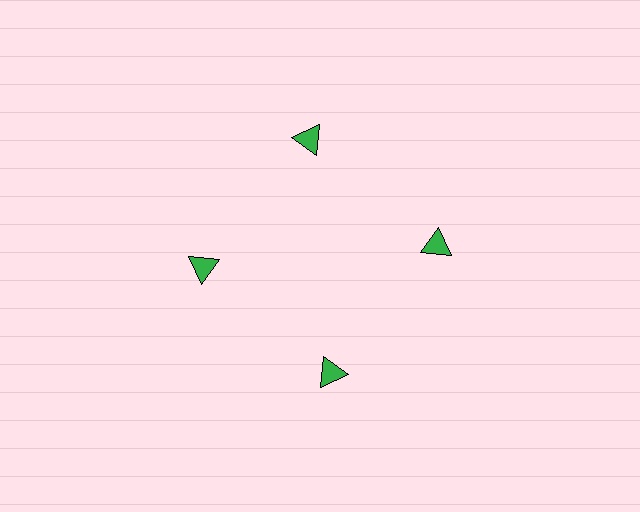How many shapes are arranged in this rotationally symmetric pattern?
There are 4 shapes, arranged in 4 groups of 1.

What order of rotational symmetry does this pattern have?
This pattern has 4-fold rotational symmetry.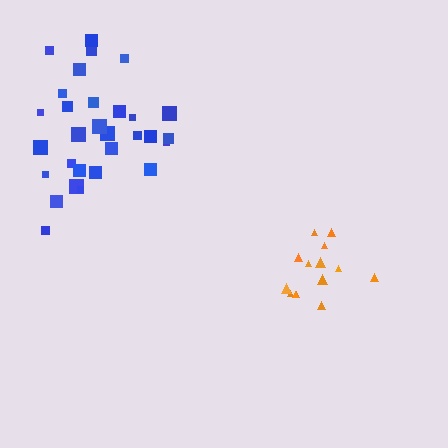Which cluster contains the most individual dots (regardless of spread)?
Blue (30).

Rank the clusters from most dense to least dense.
orange, blue.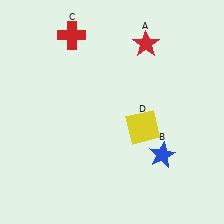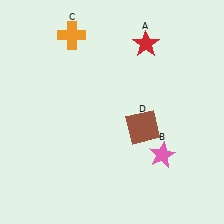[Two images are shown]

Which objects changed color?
B changed from blue to pink. C changed from red to orange. D changed from yellow to brown.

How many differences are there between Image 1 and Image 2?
There are 3 differences between the two images.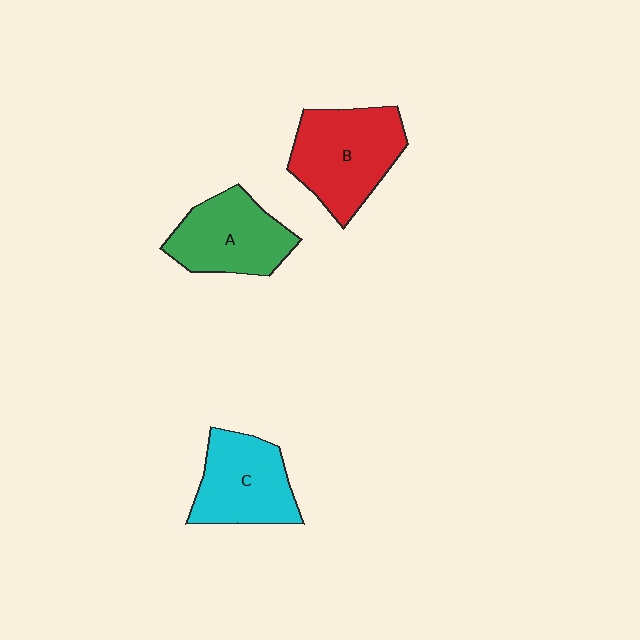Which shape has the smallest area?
Shape C (cyan).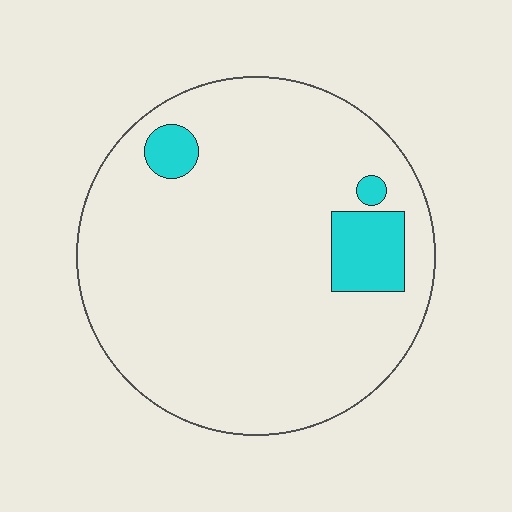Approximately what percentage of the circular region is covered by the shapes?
Approximately 10%.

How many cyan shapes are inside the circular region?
3.